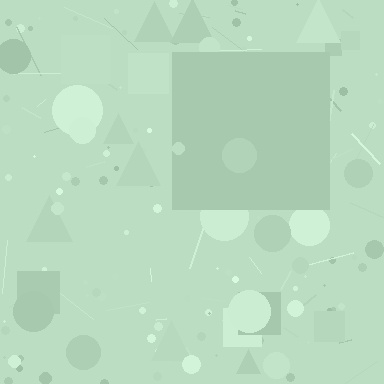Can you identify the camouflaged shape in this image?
The camouflaged shape is a square.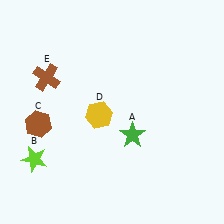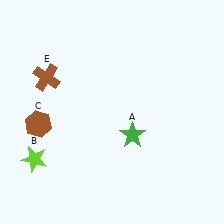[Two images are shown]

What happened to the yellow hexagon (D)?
The yellow hexagon (D) was removed in Image 2. It was in the bottom-left area of Image 1.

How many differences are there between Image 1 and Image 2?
There is 1 difference between the two images.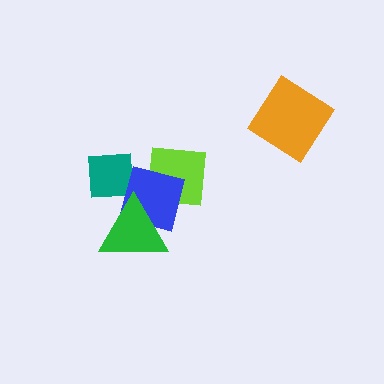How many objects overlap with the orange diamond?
0 objects overlap with the orange diamond.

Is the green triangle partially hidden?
No, no other shape covers it.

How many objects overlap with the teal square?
2 objects overlap with the teal square.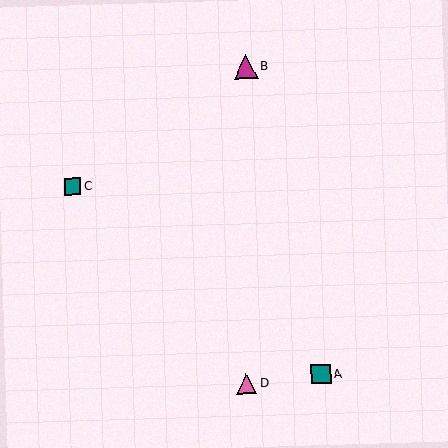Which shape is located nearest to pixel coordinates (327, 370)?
The teal square (labeled A) at (321, 374) is nearest to that location.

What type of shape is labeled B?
Shape B is a magenta triangle.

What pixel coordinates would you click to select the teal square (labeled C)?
Click at (72, 186) to select the teal square C.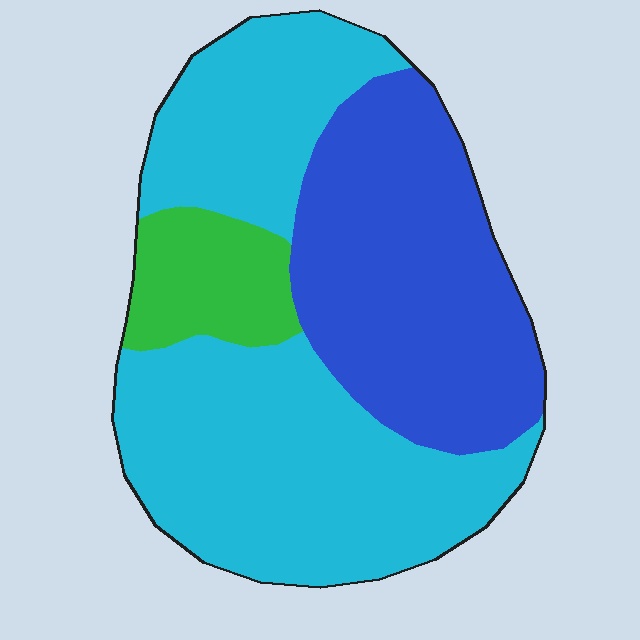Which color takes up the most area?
Cyan, at roughly 55%.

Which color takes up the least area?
Green, at roughly 10%.